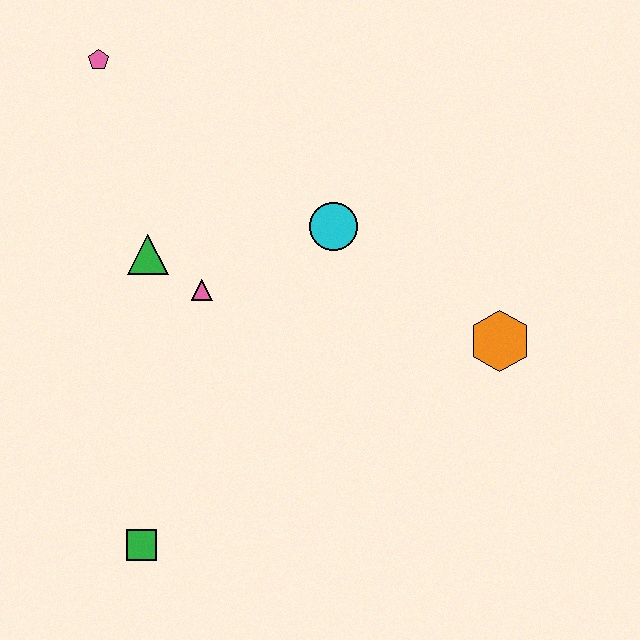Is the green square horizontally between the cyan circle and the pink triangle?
No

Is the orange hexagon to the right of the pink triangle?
Yes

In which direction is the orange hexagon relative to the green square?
The orange hexagon is to the right of the green square.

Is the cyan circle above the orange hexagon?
Yes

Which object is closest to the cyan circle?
The pink triangle is closest to the cyan circle.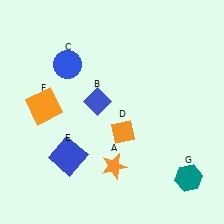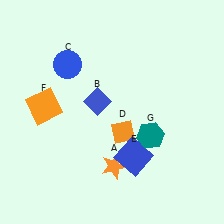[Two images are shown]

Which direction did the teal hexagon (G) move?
The teal hexagon (G) moved up.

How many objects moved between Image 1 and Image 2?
2 objects moved between the two images.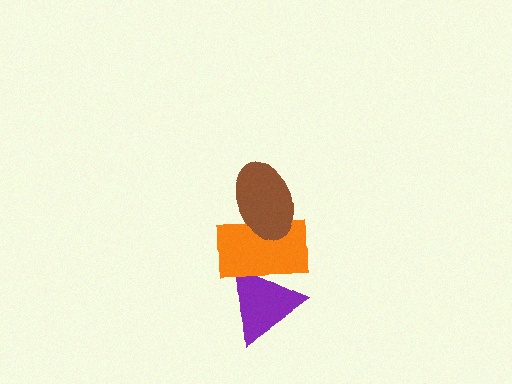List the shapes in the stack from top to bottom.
From top to bottom: the brown ellipse, the orange rectangle, the purple triangle.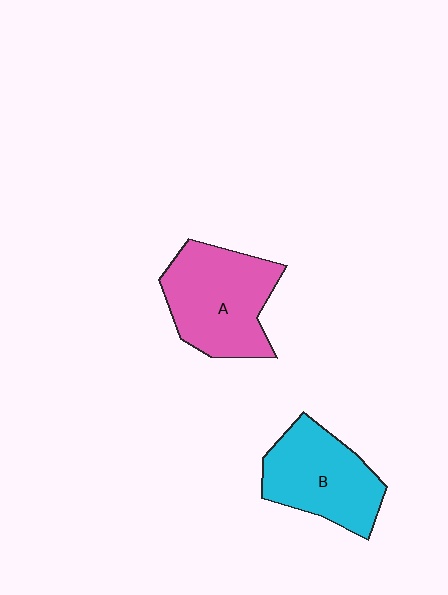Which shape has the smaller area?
Shape B (cyan).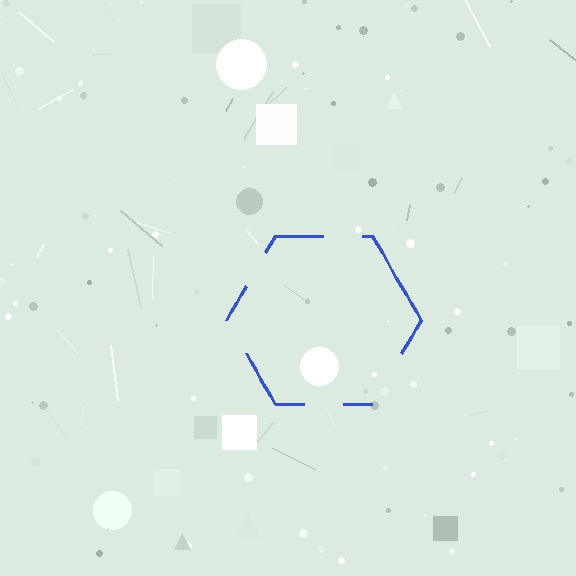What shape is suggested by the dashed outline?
The dashed outline suggests a hexagon.